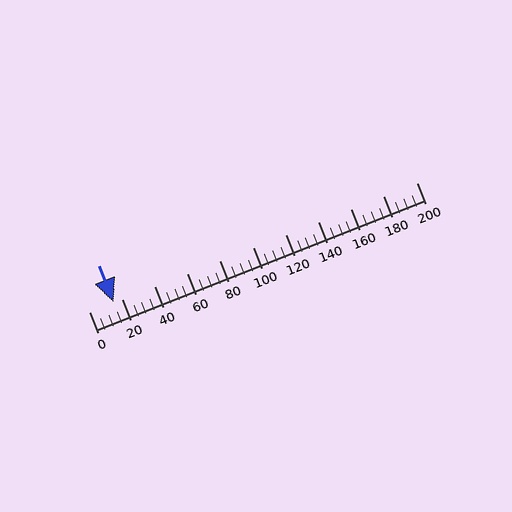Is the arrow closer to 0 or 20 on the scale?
The arrow is closer to 20.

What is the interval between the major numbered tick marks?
The major tick marks are spaced 20 units apart.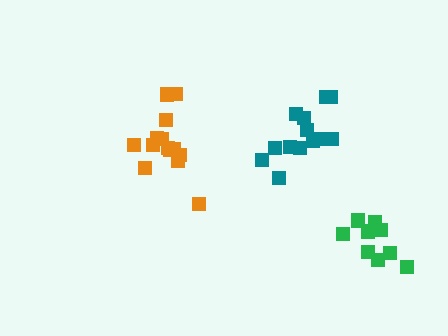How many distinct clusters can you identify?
There are 3 distinct clusters.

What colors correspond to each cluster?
The clusters are colored: teal, orange, green.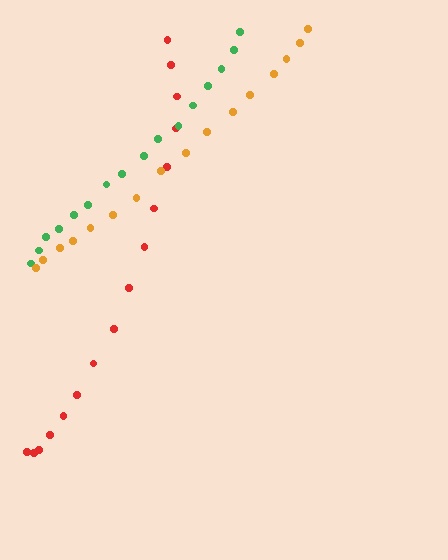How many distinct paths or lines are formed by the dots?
There are 3 distinct paths.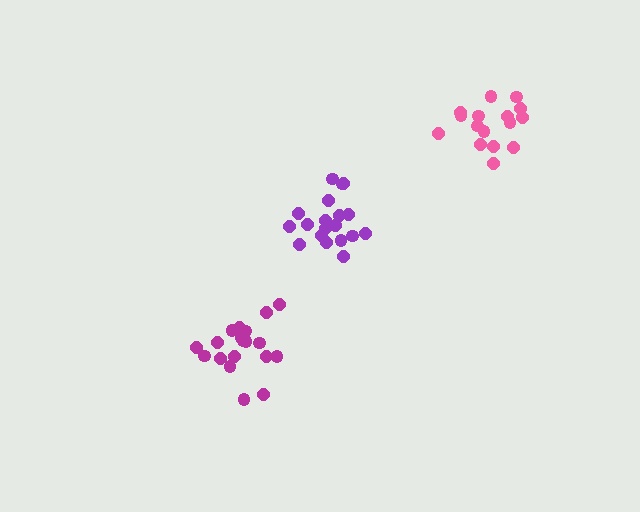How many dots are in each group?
Group 1: 19 dots, Group 2: 19 dots, Group 3: 16 dots (54 total).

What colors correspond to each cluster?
The clusters are colored: magenta, purple, pink.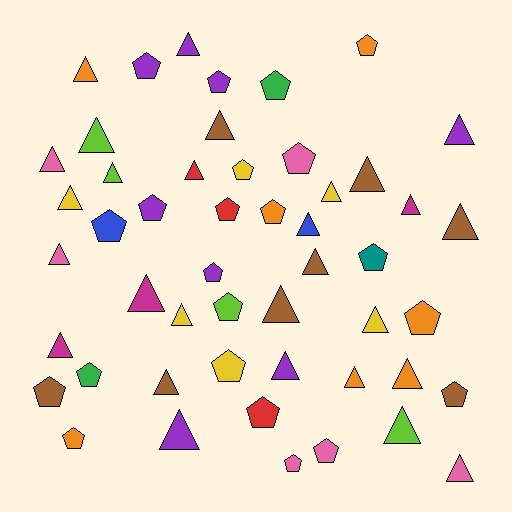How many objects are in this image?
There are 50 objects.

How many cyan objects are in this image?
There are no cyan objects.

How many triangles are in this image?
There are 28 triangles.